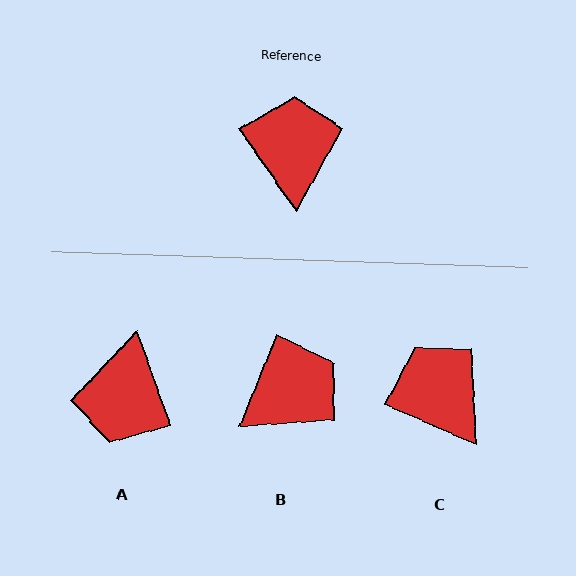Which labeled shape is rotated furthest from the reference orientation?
A, about 165 degrees away.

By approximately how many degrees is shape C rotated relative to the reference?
Approximately 32 degrees counter-clockwise.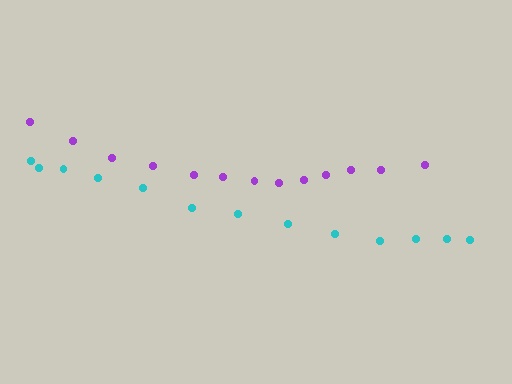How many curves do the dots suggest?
There are 2 distinct paths.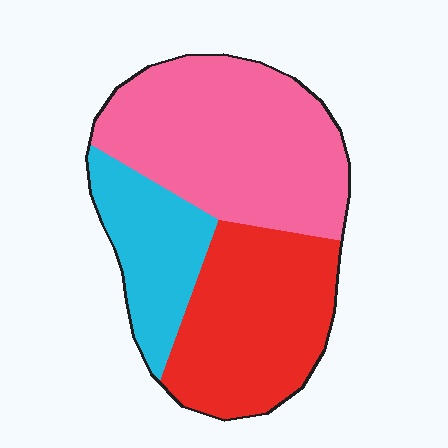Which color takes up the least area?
Cyan, at roughly 20%.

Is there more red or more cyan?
Red.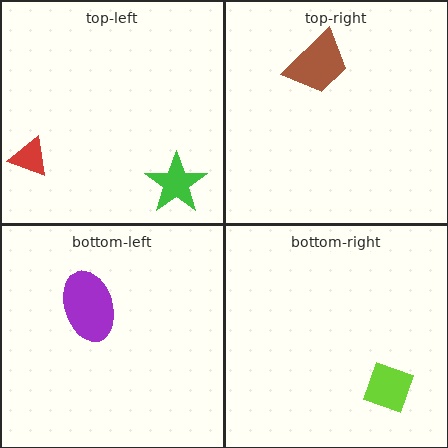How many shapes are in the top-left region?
2.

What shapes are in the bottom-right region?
The lime diamond.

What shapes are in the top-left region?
The green star, the red triangle.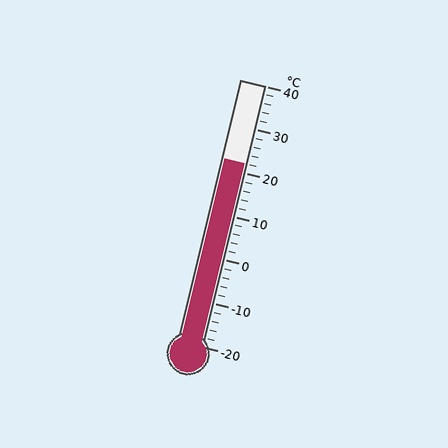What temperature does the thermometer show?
The thermometer shows approximately 22°C.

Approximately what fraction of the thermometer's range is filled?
The thermometer is filled to approximately 70% of its range.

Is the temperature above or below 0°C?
The temperature is above 0°C.